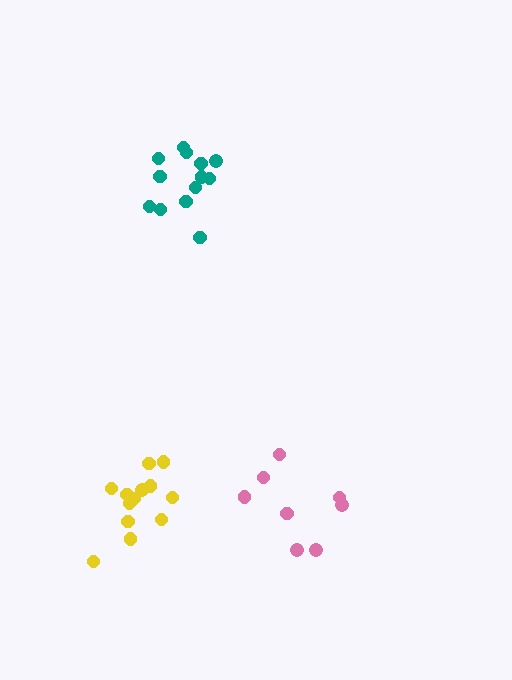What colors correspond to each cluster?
The clusters are colored: teal, yellow, pink.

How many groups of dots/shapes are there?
There are 3 groups.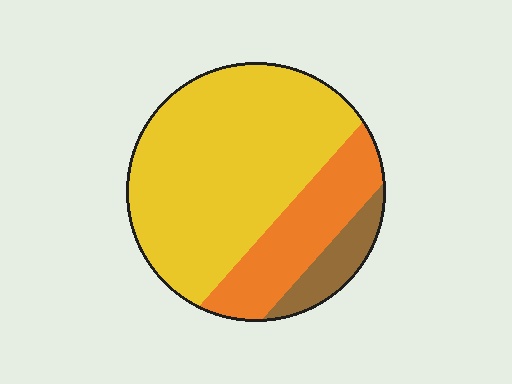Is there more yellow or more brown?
Yellow.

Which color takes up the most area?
Yellow, at roughly 65%.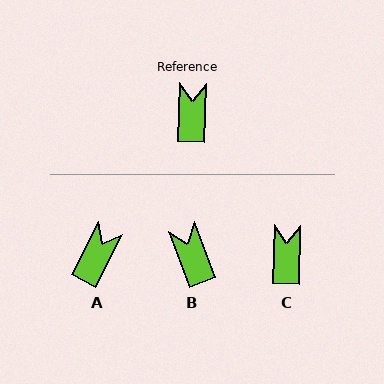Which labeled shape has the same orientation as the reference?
C.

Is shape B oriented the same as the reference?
No, it is off by about 22 degrees.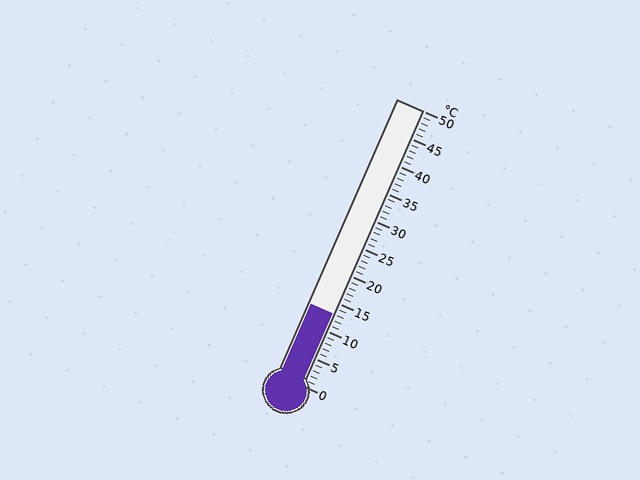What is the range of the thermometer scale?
The thermometer scale ranges from 0°C to 50°C.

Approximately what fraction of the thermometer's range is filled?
The thermometer is filled to approximately 25% of its range.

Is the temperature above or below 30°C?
The temperature is below 30°C.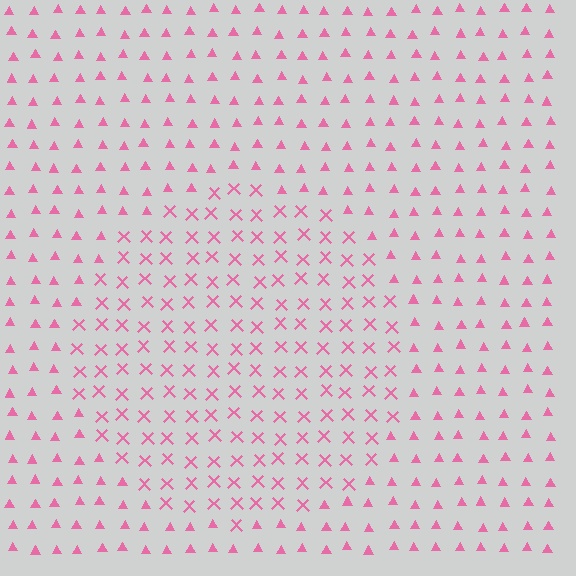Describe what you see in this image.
The image is filled with small pink elements arranged in a uniform grid. A circle-shaped region contains X marks, while the surrounding area contains triangles. The boundary is defined purely by the change in element shape.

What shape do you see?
I see a circle.